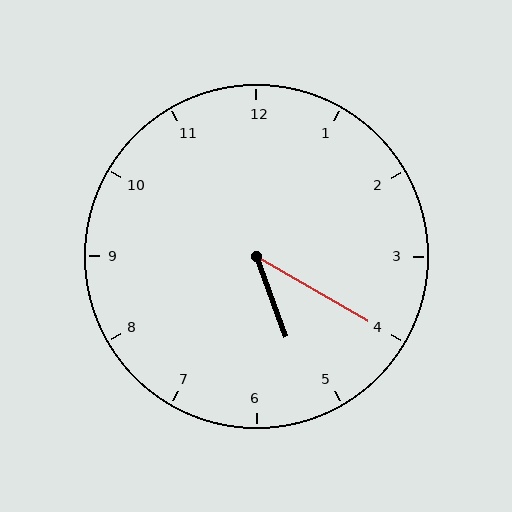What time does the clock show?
5:20.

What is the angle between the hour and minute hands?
Approximately 40 degrees.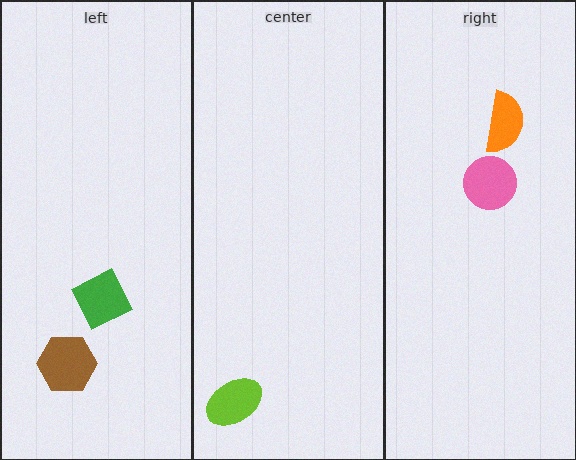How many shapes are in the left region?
2.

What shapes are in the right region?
The orange semicircle, the pink circle.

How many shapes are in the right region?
2.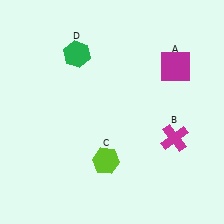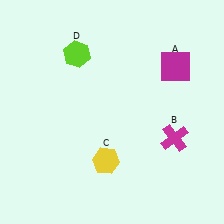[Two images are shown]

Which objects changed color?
C changed from lime to yellow. D changed from green to lime.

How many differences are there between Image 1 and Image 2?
There are 2 differences between the two images.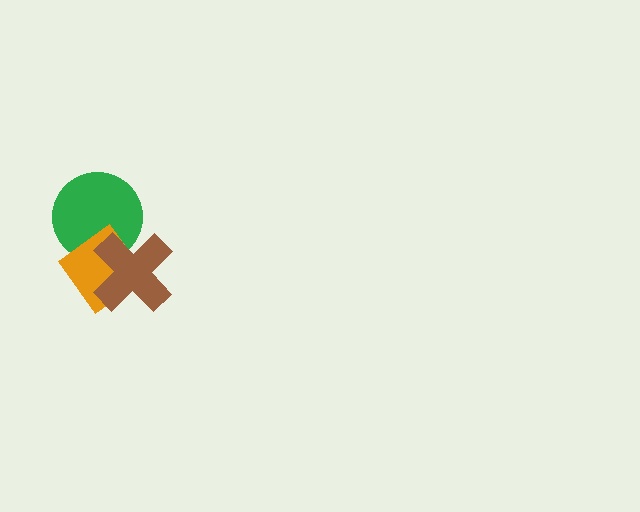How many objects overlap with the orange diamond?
2 objects overlap with the orange diamond.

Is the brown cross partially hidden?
No, no other shape covers it.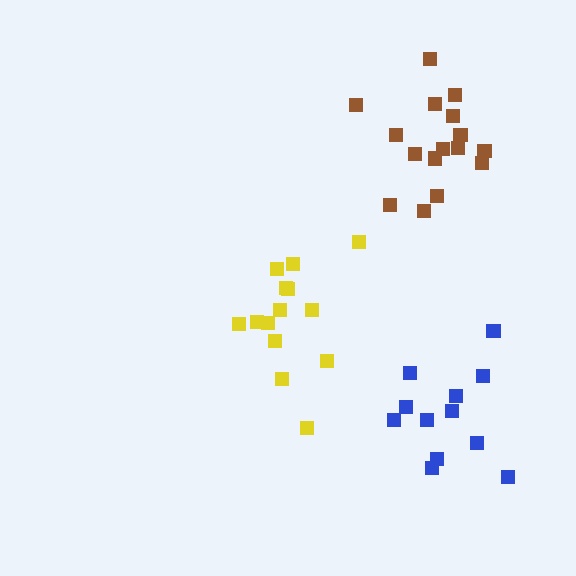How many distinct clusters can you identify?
There are 3 distinct clusters.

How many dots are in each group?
Group 1: 12 dots, Group 2: 16 dots, Group 3: 14 dots (42 total).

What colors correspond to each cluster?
The clusters are colored: blue, brown, yellow.